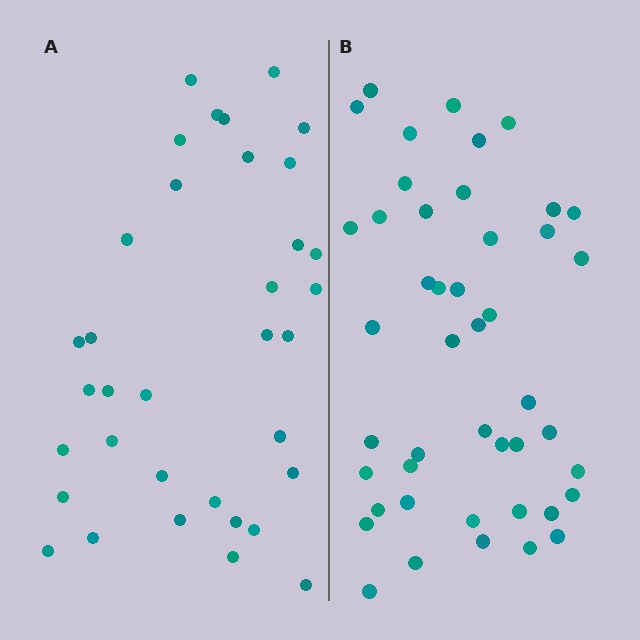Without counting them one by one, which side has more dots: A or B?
Region B (the right region) has more dots.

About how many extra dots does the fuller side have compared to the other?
Region B has roughly 10 or so more dots than region A.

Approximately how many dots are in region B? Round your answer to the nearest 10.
About 40 dots. (The exact count is 45, which rounds to 40.)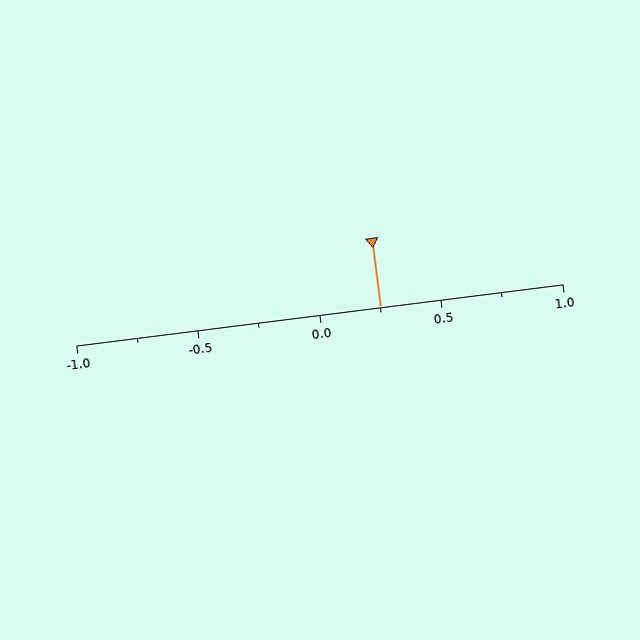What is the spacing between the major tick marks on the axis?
The major ticks are spaced 0.5 apart.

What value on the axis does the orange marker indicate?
The marker indicates approximately 0.25.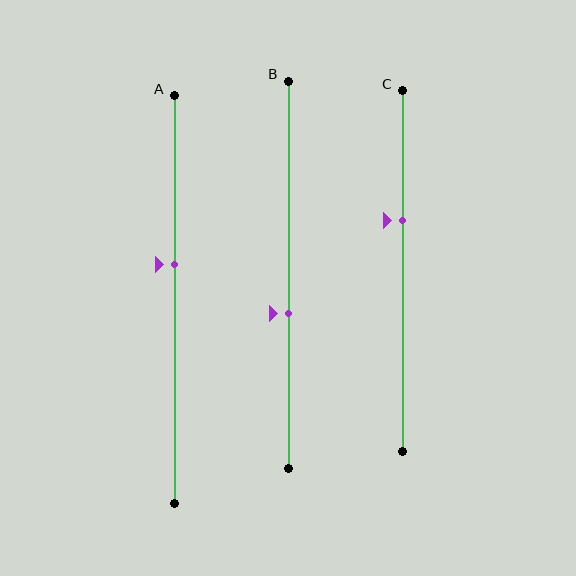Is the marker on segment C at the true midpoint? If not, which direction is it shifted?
No, the marker on segment C is shifted upward by about 14% of the segment length.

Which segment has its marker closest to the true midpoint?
Segment A has its marker closest to the true midpoint.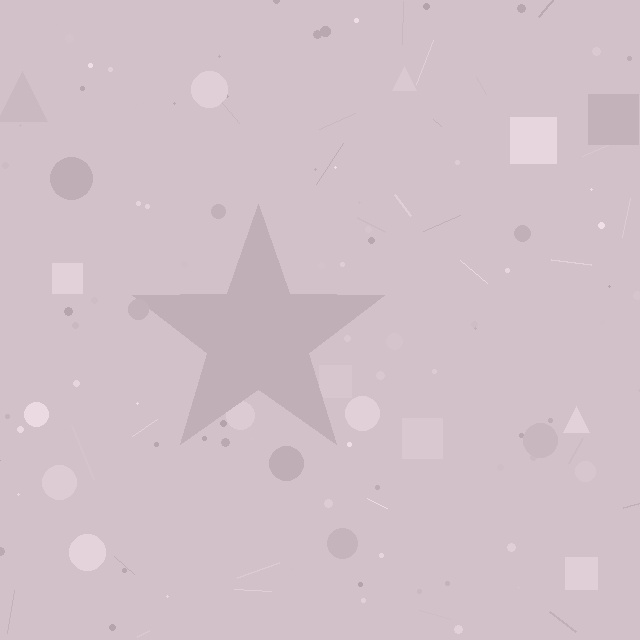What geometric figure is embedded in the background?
A star is embedded in the background.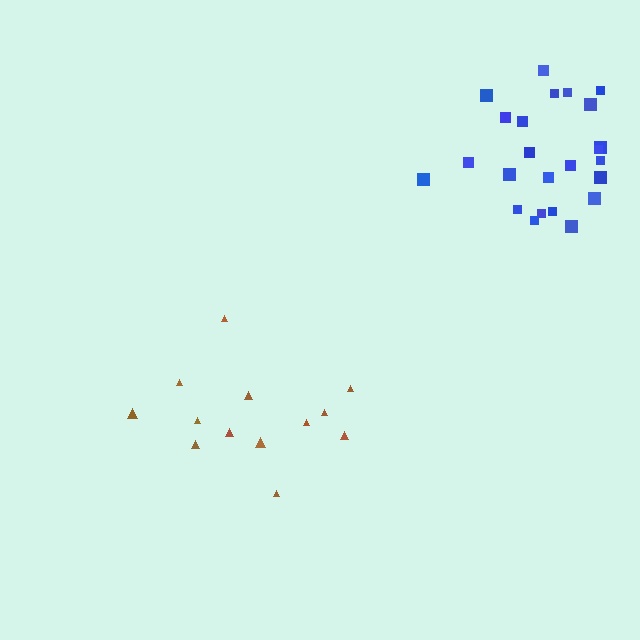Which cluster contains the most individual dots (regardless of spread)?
Blue (24).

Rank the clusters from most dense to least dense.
blue, brown.